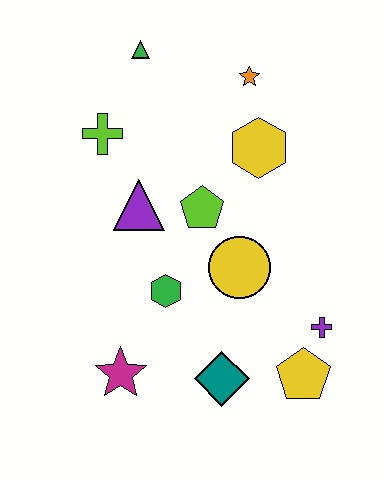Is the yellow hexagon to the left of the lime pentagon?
No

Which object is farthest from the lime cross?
The yellow pentagon is farthest from the lime cross.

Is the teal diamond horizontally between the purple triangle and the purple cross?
Yes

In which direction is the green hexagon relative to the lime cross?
The green hexagon is below the lime cross.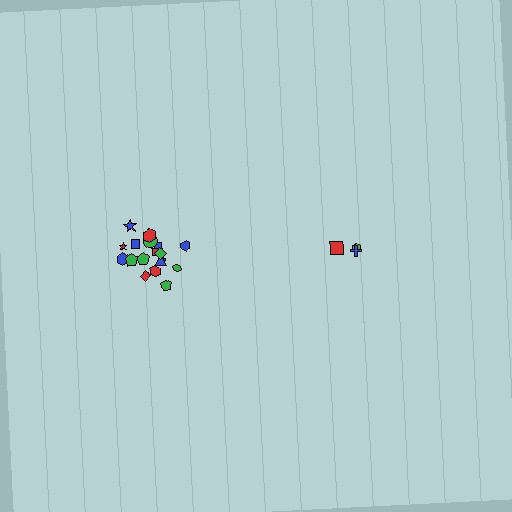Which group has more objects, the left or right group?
The left group.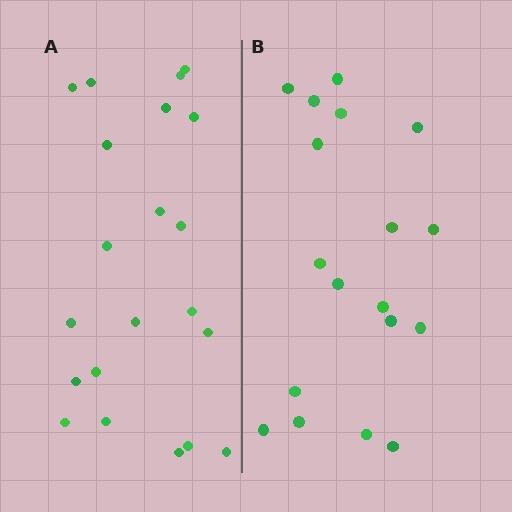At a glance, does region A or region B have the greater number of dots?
Region A (the left region) has more dots.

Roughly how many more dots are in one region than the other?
Region A has just a few more — roughly 2 or 3 more dots than region B.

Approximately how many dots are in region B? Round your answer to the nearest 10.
About 20 dots. (The exact count is 18, which rounds to 20.)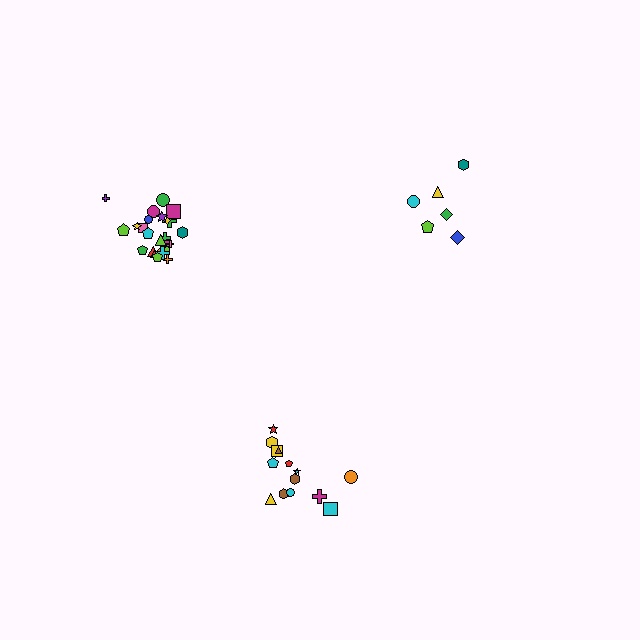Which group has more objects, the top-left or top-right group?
The top-left group.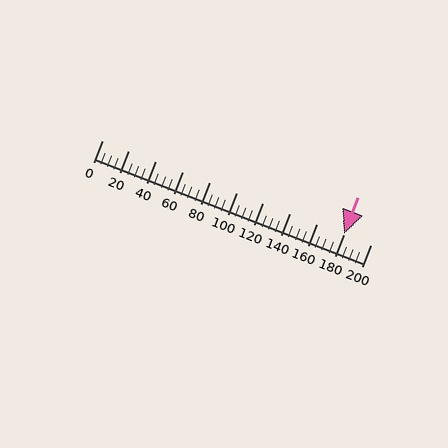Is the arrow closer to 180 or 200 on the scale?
The arrow is closer to 180.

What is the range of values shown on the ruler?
The ruler shows values from 0 to 200.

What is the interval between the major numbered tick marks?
The major tick marks are spaced 20 units apart.